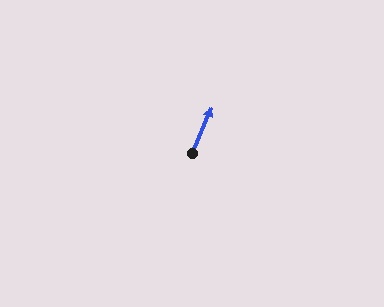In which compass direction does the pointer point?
Northeast.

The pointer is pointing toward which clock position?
Roughly 1 o'clock.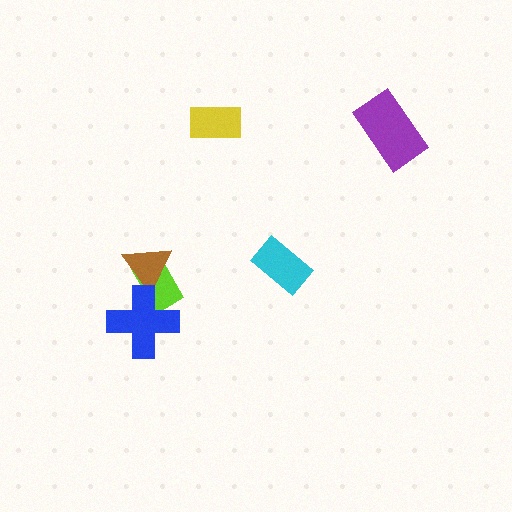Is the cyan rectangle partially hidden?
No, no other shape covers it.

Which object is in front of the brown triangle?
The blue cross is in front of the brown triangle.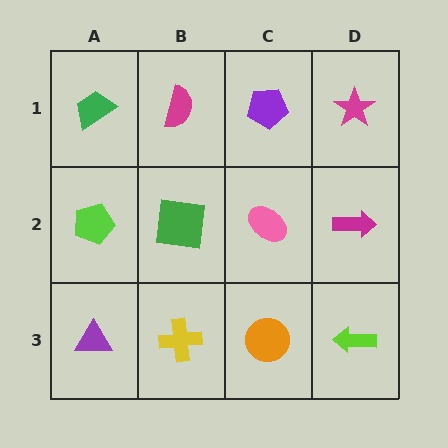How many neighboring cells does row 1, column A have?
2.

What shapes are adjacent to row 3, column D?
A magenta arrow (row 2, column D), an orange circle (row 3, column C).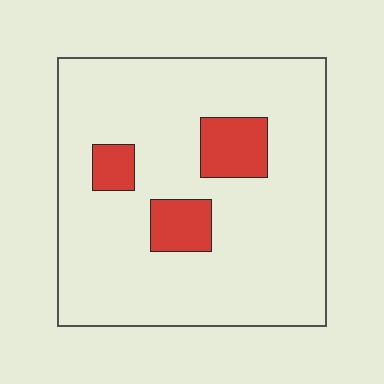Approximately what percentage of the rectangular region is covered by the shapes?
Approximately 15%.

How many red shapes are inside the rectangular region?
3.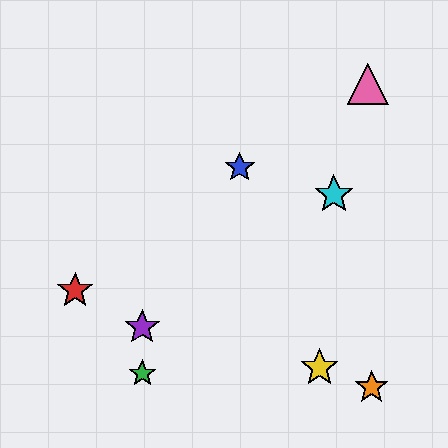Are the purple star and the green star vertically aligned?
Yes, both are at x≈142.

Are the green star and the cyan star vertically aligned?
No, the green star is at x≈142 and the cyan star is at x≈334.